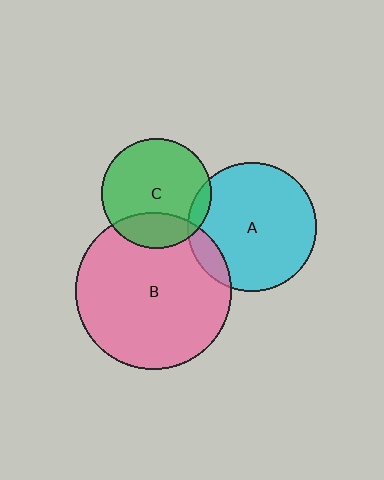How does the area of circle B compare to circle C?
Approximately 2.0 times.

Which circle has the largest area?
Circle B (pink).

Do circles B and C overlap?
Yes.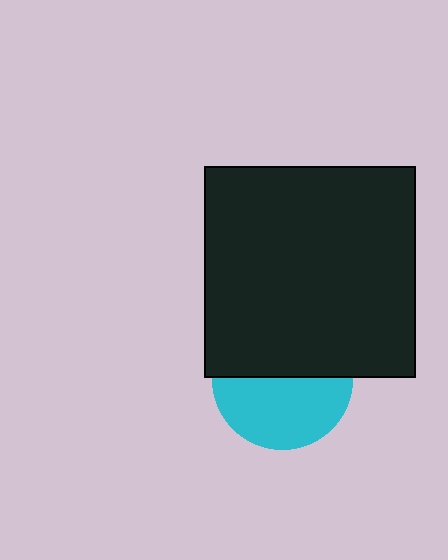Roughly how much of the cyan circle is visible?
About half of it is visible (roughly 52%).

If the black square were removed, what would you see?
You would see the complete cyan circle.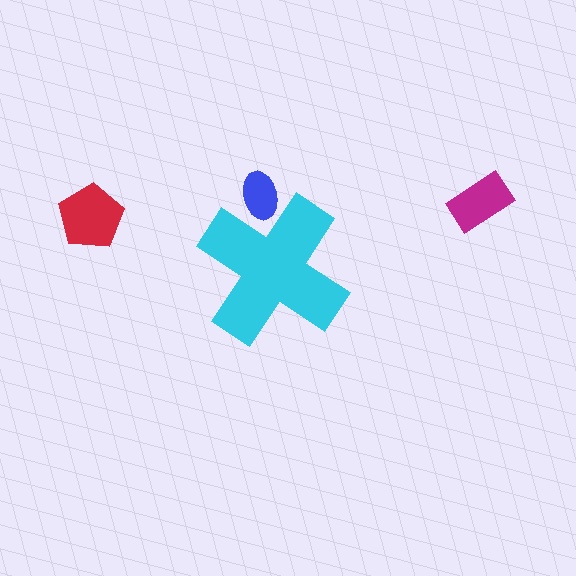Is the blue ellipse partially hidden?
Yes, the blue ellipse is partially hidden behind the cyan cross.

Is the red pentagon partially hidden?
No, the red pentagon is fully visible.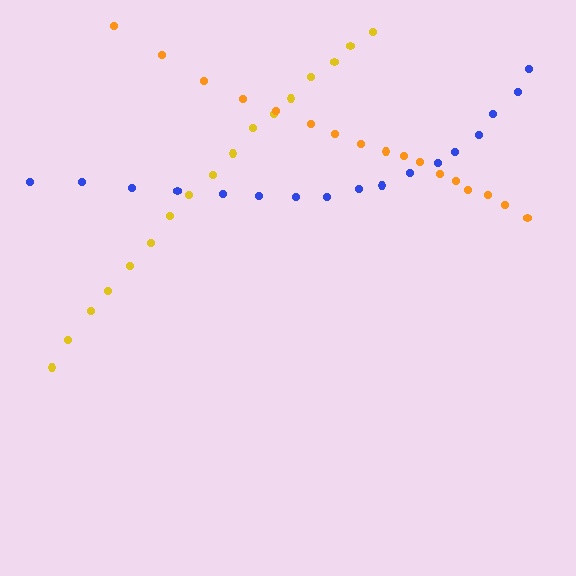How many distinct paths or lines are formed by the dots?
There are 3 distinct paths.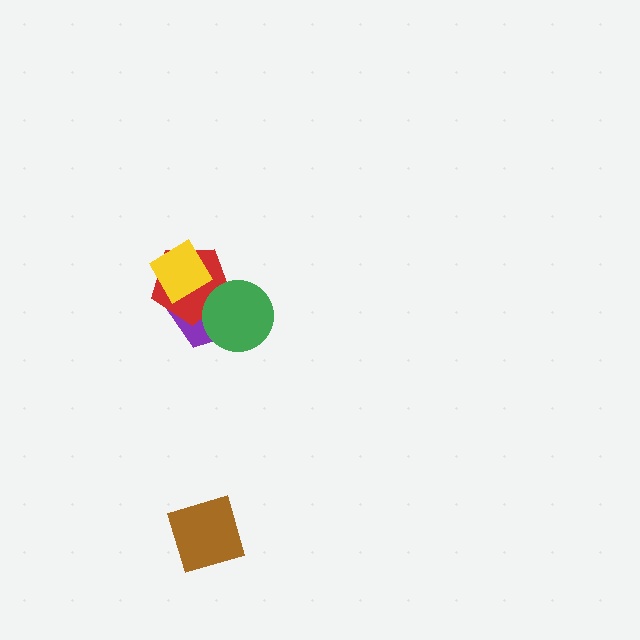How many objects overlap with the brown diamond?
0 objects overlap with the brown diamond.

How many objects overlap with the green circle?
2 objects overlap with the green circle.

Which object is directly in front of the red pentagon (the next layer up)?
The green circle is directly in front of the red pentagon.